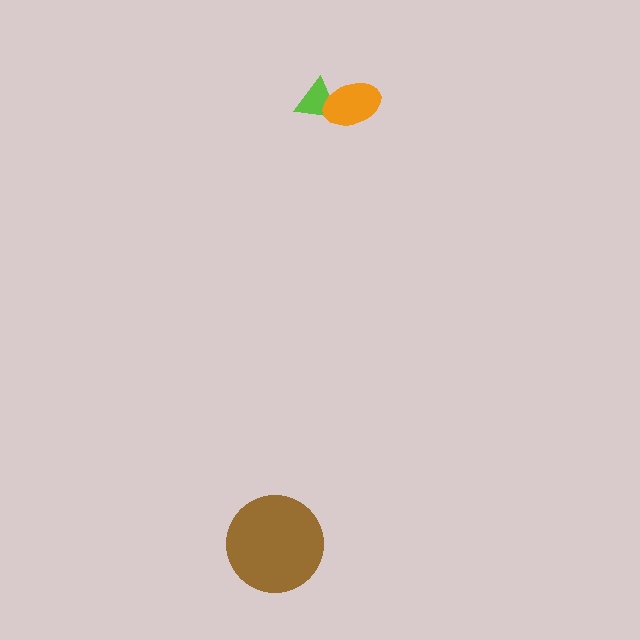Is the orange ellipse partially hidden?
No, no other shape covers it.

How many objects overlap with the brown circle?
0 objects overlap with the brown circle.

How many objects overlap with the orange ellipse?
1 object overlaps with the orange ellipse.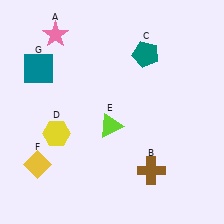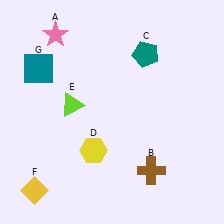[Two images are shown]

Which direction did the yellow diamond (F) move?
The yellow diamond (F) moved down.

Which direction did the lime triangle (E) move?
The lime triangle (E) moved left.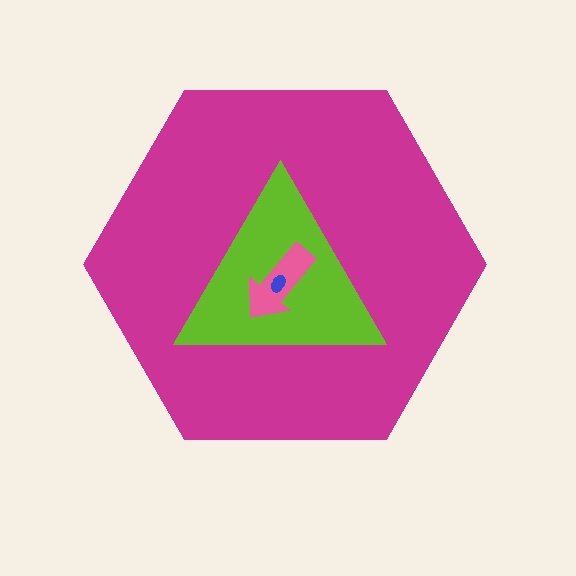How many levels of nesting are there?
4.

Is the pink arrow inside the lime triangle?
Yes.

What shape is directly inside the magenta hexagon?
The lime triangle.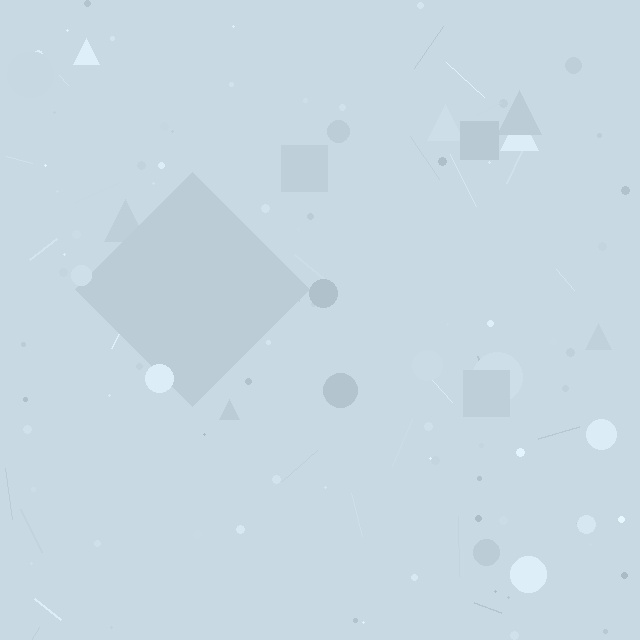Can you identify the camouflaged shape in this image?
The camouflaged shape is a diamond.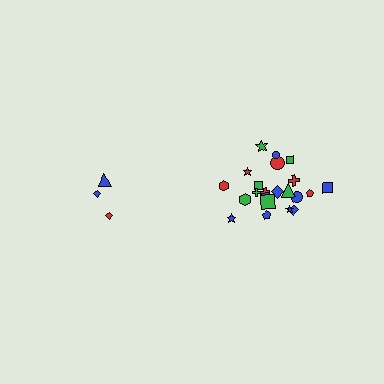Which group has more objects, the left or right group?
The right group.